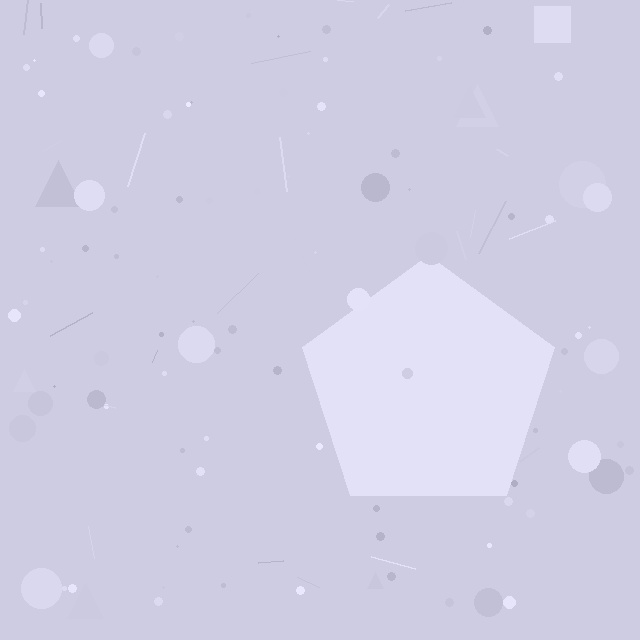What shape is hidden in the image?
A pentagon is hidden in the image.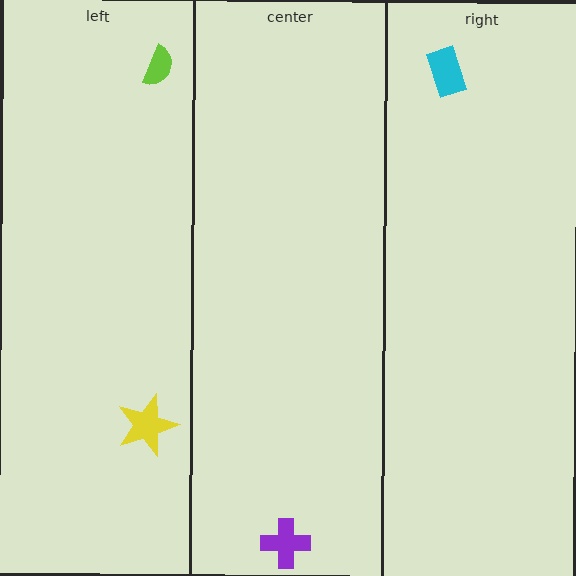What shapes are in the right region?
The cyan rectangle.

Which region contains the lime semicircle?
The left region.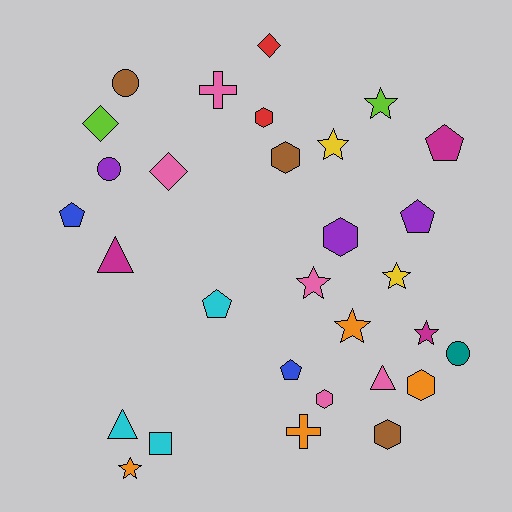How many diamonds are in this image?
There are 3 diamonds.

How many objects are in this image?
There are 30 objects.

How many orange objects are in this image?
There are 4 orange objects.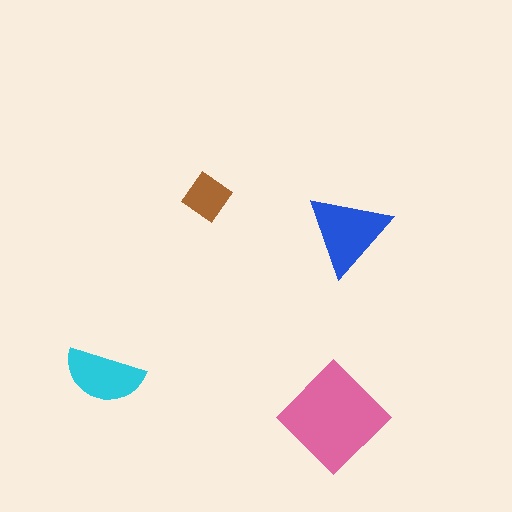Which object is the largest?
The pink diamond.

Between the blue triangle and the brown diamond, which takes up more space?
The blue triangle.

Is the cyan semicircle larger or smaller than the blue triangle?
Smaller.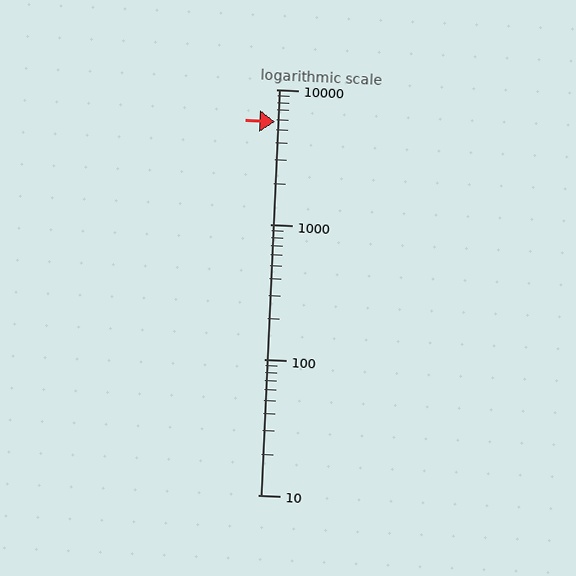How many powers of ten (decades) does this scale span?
The scale spans 3 decades, from 10 to 10000.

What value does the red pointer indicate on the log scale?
The pointer indicates approximately 5800.